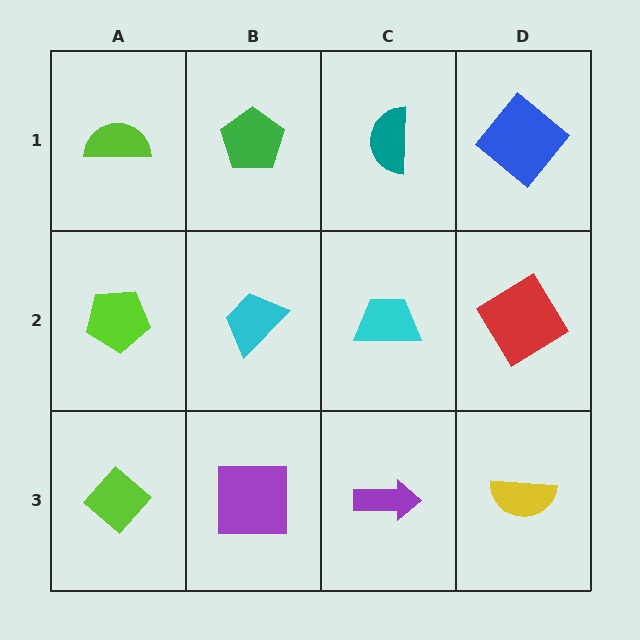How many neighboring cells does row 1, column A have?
2.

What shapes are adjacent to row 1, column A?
A lime pentagon (row 2, column A), a green pentagon (row 1, column B).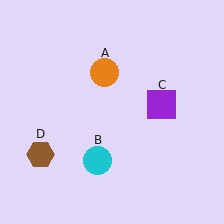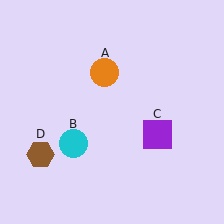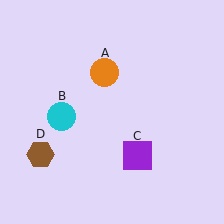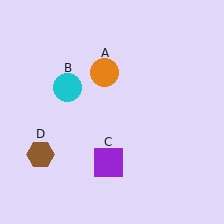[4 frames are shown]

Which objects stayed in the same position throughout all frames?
Orange circle (object A) and brown hexagon (object D) remained stationary.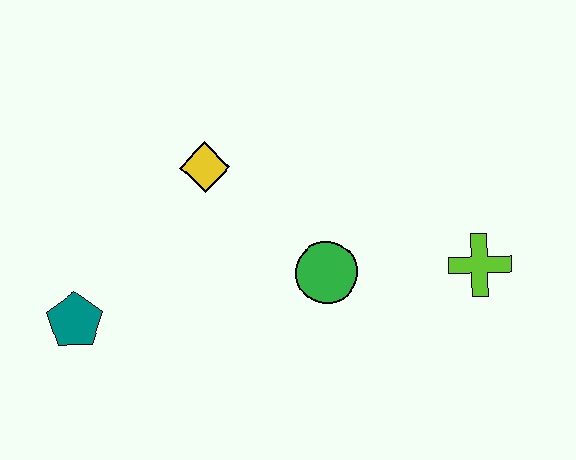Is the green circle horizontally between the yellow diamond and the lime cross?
Yes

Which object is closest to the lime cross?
The green circle is closest to the lime cross.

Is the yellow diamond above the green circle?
Yes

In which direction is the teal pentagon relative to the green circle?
The teal pentagon is to the left of the green circle.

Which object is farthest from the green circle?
The teal pentagon is farthest from the green circle.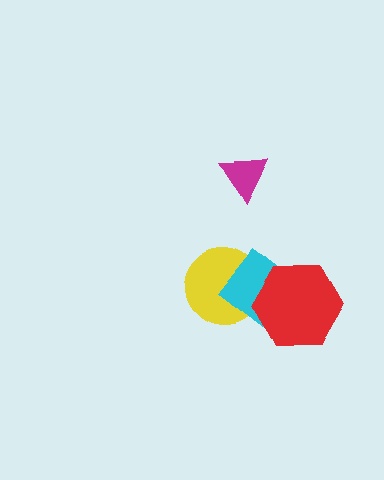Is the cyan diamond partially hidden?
Yes, it is partially covered by another shape.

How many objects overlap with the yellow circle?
1 object overlaps with the yellow circle.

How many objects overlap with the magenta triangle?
0 objects overlap with the magenta triangle.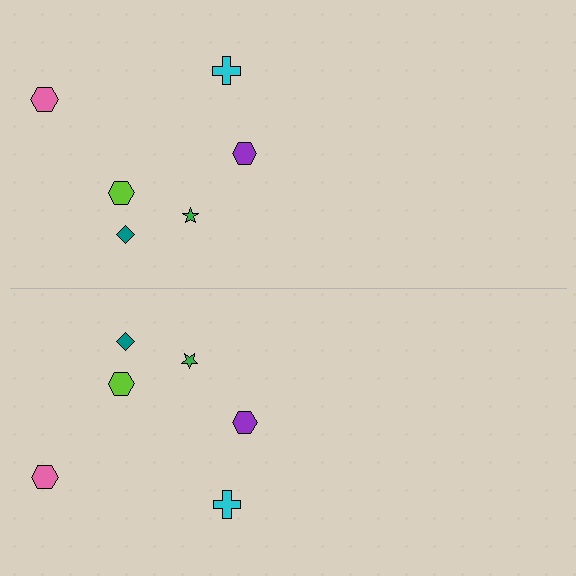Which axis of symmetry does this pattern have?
The pattern has a horizontal axis of symmetry running through the center of the image.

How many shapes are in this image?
There are 12 shapes in this image.